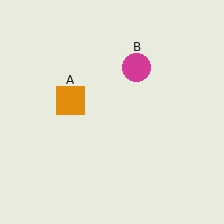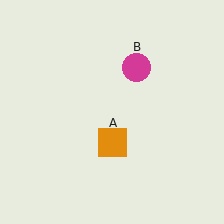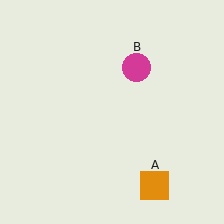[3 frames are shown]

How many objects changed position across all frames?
1 object changed position: orange square (object A).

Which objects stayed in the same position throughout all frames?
Magenta circle (object B) remained stationary.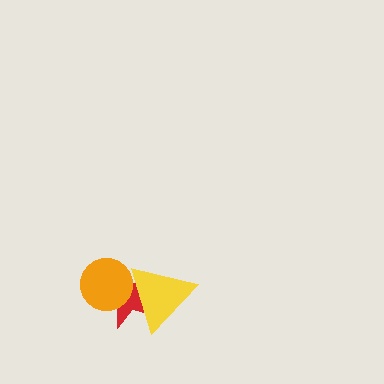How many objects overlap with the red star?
2 objects overlap with the red star.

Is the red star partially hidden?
Yes, it is partially covered by another shape.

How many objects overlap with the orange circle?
2 objects overlap with the orange circle.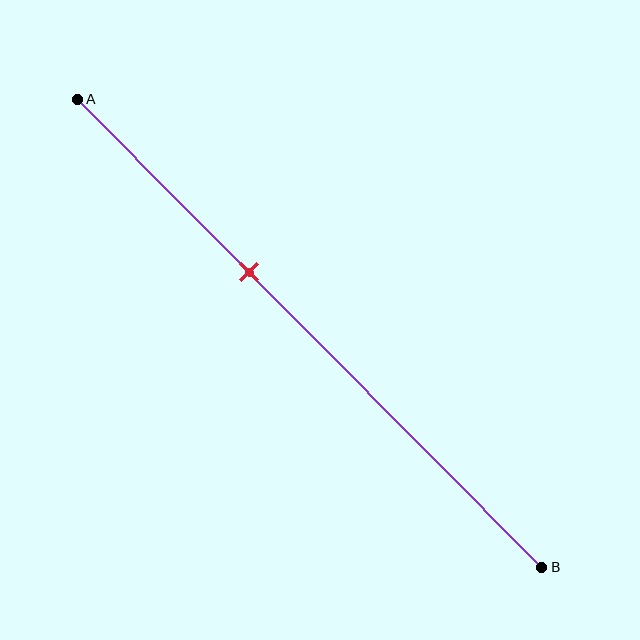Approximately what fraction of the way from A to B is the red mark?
The red mark is approximately 35% of the way from A to B.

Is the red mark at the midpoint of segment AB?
No, the mark is at about 35% from A, not at the 50% midpoint.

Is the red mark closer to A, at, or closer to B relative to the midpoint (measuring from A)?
The red mark is closer to point A than the midpoint of segment AB.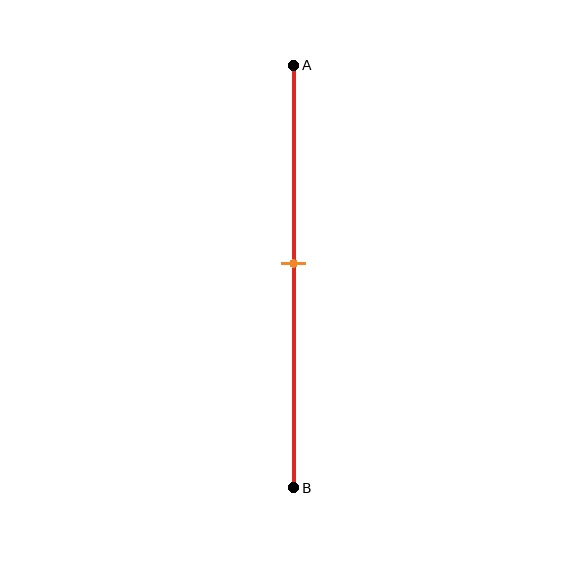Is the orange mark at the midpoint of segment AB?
No, the mark is at about 45% from A, not at the 50% midpoint.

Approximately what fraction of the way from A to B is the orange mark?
The orange mark is approximately 45% of the way from A to B.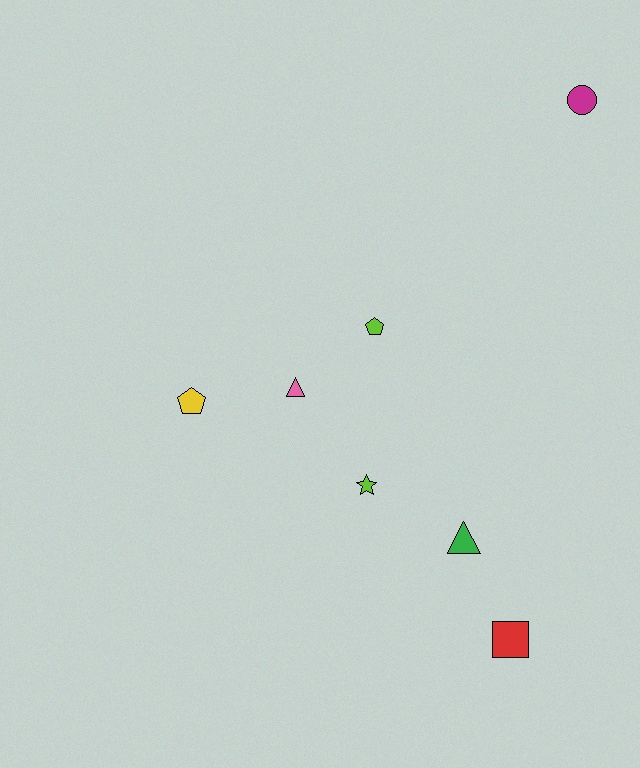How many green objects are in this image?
There is 1 green object.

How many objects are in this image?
There are 7 objects.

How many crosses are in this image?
There are no crosses.